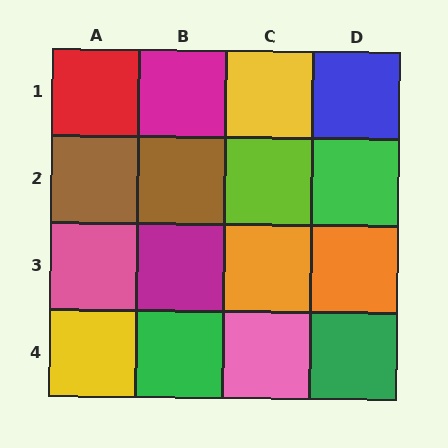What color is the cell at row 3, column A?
Pink.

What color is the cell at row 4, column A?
Yellow.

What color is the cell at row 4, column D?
Green.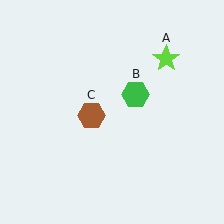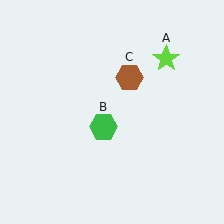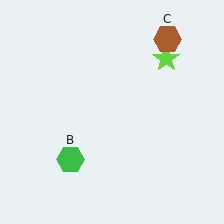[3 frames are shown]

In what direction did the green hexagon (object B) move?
The green hexagon (object B) moved down and to the left.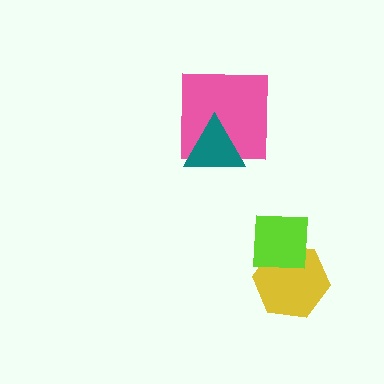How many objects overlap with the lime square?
1 object overlaps with the lime square.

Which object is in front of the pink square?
The teal triangle is in front of the pink square.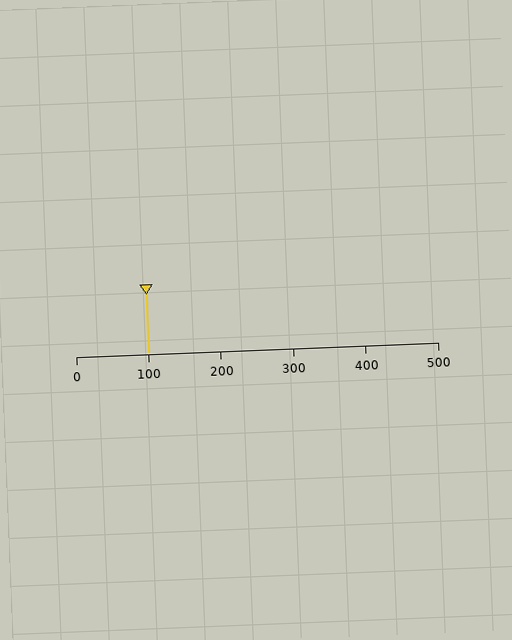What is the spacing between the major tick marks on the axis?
The major ticks are spaced 100 apart.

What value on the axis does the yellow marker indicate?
The marker indicates approximately 100.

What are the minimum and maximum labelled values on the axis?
The axis runs from 0 to 500.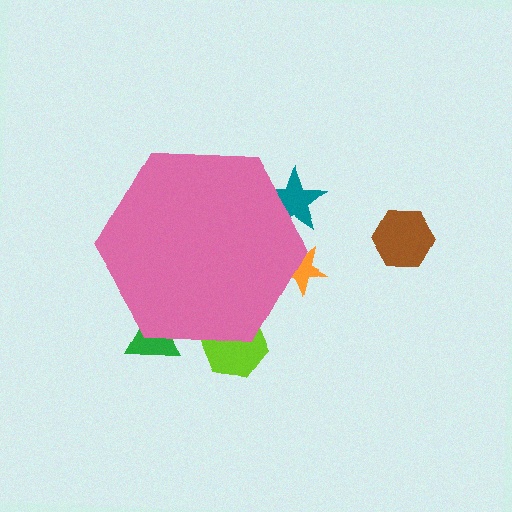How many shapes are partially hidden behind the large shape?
4 shapes are partially hidden.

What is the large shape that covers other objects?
A pink hexagon.